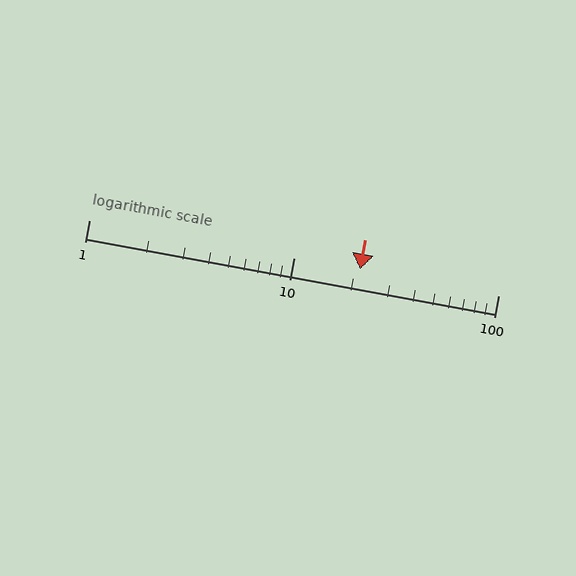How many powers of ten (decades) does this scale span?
The scale spans 2 decades, from 1 to 100.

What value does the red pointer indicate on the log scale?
The pointer indicates approximately 21.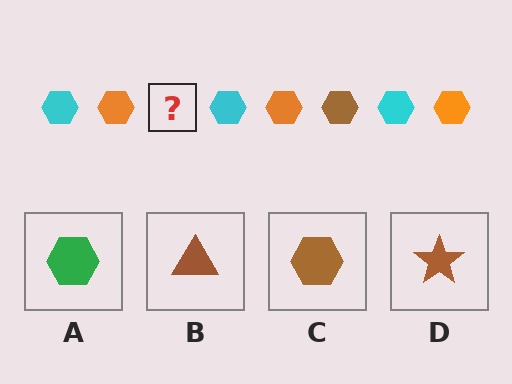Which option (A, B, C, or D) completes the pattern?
C.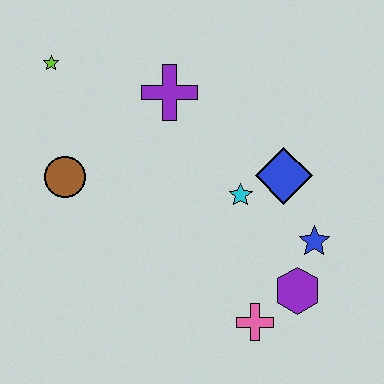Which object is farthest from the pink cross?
The lime star is farthest from the pink cross.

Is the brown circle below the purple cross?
Yes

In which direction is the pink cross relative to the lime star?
The pink cross is below the lime star.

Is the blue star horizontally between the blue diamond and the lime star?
No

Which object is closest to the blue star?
The purple hexagon is closest to the blue star.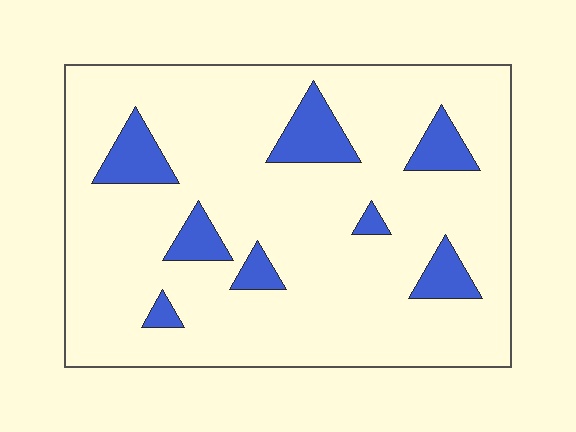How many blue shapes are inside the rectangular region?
8.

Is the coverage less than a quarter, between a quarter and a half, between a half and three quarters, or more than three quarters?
Less than a quarter.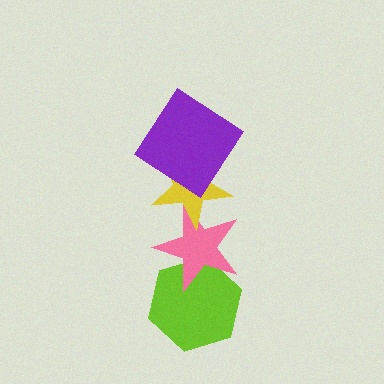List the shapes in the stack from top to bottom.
From top to bottom: the purple diamond, the yellow star, the pink star, the lime hexagon.